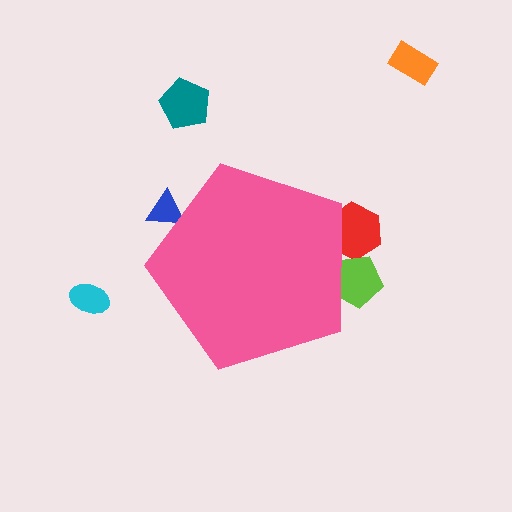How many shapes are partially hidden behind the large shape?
3 shapes are partially hidden.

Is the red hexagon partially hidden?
Yes, the red hexagon is partially hidden behind the pink pentagon.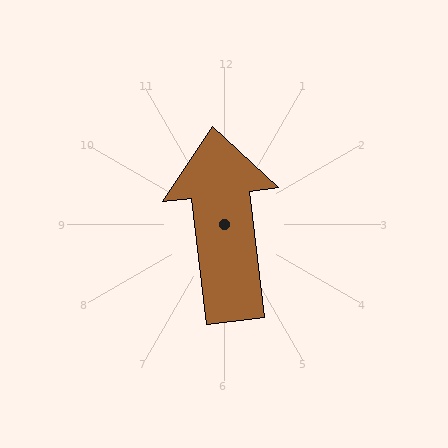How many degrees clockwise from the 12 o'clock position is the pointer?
Approximately 353 degrees.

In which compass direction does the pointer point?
North.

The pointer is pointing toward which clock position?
Roughly 12 o'clock.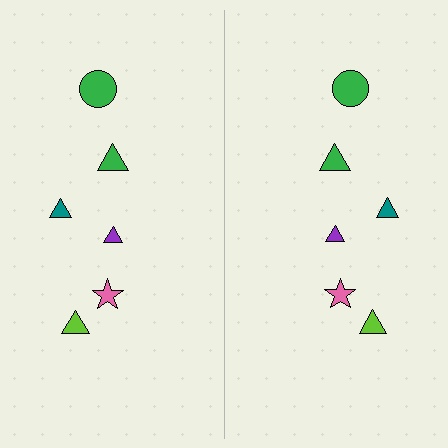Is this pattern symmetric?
Yes, this pattern has bilateral (reflection) symmetry.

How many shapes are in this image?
There are 12 shapes in this image.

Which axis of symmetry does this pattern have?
The pattern has a vertical axis of symmetry running through the center of the image.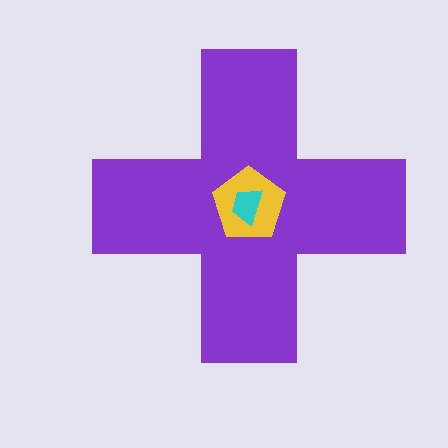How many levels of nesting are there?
3.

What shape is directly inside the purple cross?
The yellow pentagon.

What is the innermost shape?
The cyan trapezoid.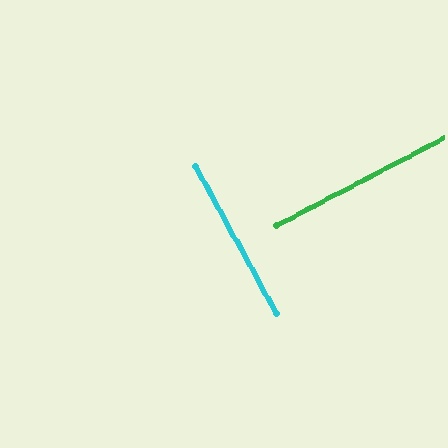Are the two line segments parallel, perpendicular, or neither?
Perpendicular — they meet at approximately 88°.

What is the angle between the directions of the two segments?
Approximately 88 degrees.